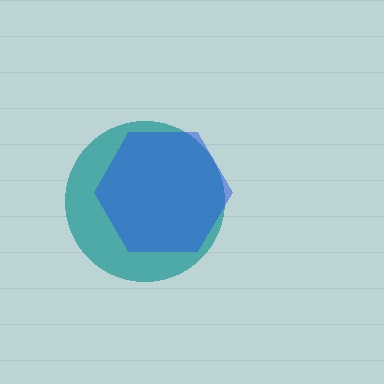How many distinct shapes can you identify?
There are 2 distinct shapes: a teal circle, a blue hexagon.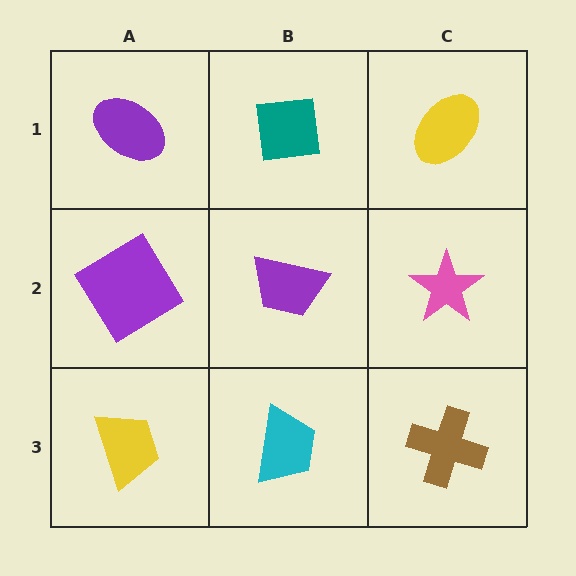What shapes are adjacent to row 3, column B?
A purple trapezoid (row 2, column B), a yellow trapezoid (row 3, column A), a brown cross (row 3, column C).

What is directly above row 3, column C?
A pink star.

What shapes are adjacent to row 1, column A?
A purple diamond (row 2, column A), a teal square (row 1, column B).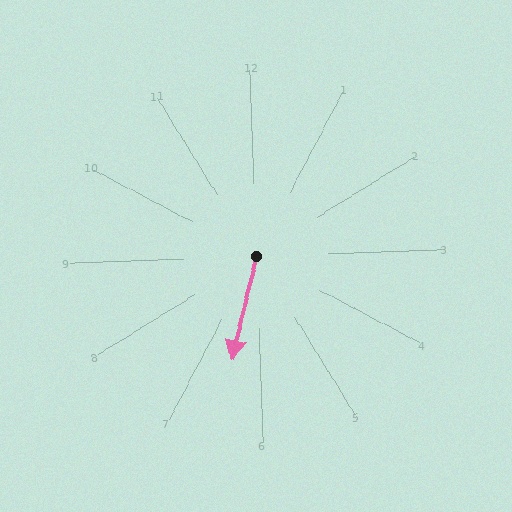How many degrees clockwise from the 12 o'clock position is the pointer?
Approximately 195 degrees.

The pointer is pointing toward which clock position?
Roughly 7 o'clock.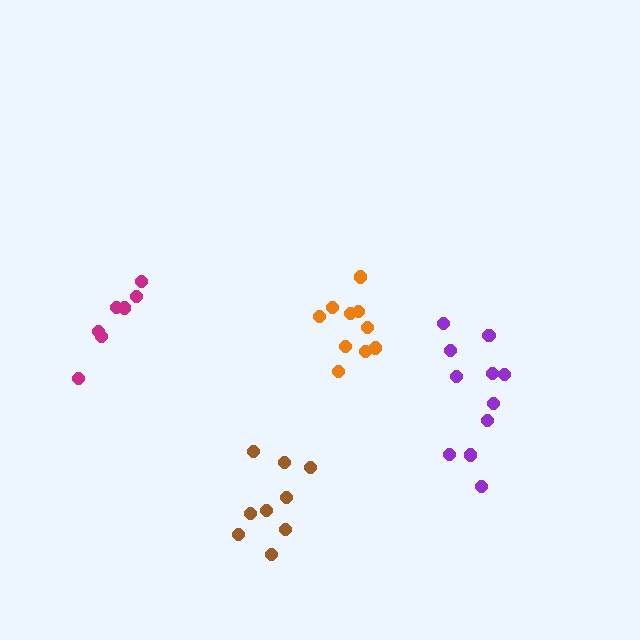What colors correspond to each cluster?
The clusters are colored: orange, purple, magenta, brown.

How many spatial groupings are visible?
There are 4 spatial groupings.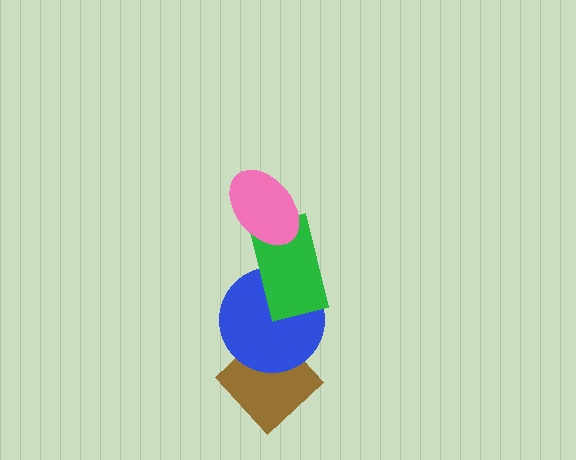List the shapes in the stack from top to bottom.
From top to bottom: the pink ellipse, the green rectangle, the blue circle, the brown diamond.